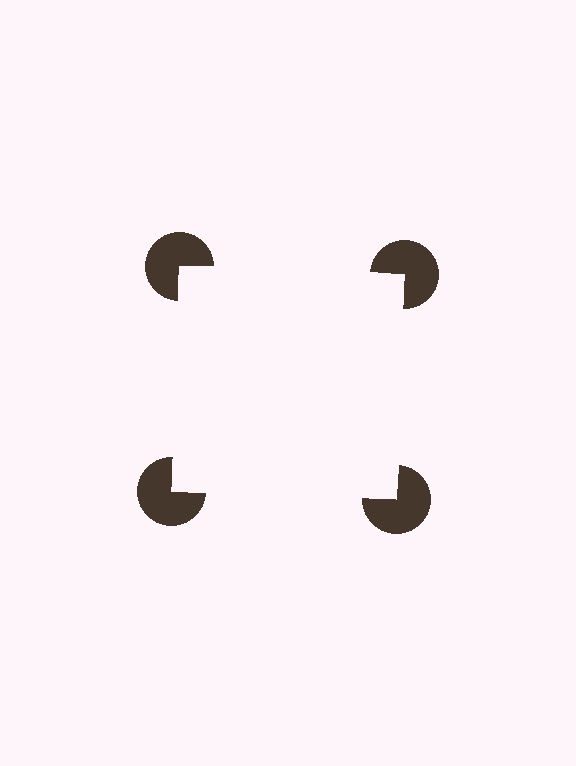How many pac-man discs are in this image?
There are 4 — one at each vertex of the illusory square.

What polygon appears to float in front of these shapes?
An illusory square — its edges are inferred from the aligned wedge cuts in the pac-man discs, not physically drawn.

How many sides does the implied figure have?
4 sides.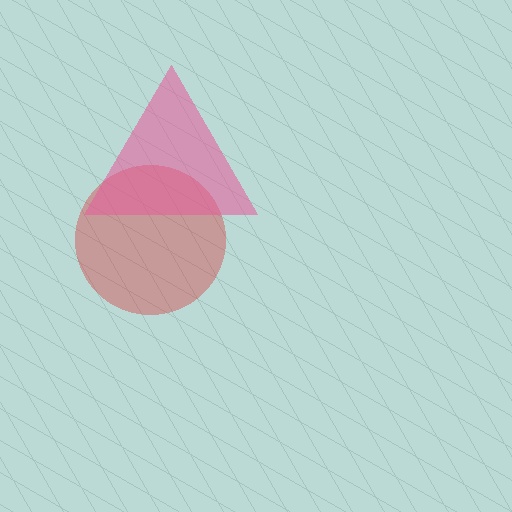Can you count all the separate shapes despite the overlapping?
Yes, there are 2 separate shapes.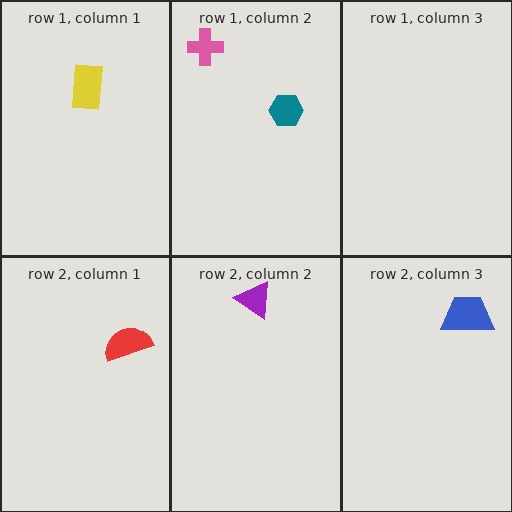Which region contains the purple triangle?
The row 2, column 2 region.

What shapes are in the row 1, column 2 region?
The pink cross, the teal hexagon.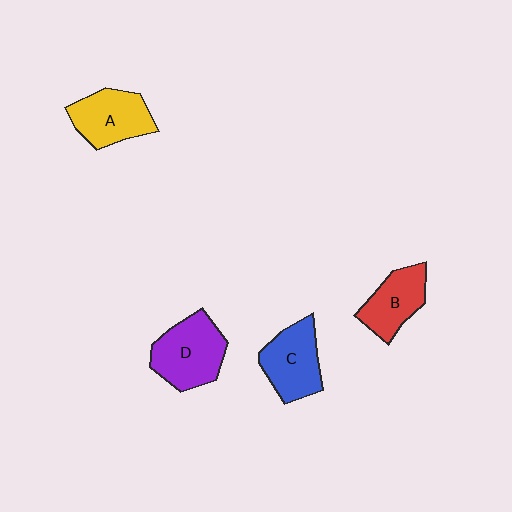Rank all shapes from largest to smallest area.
From largest to smallest: D (purple), C (blue), A (yellow), B (red).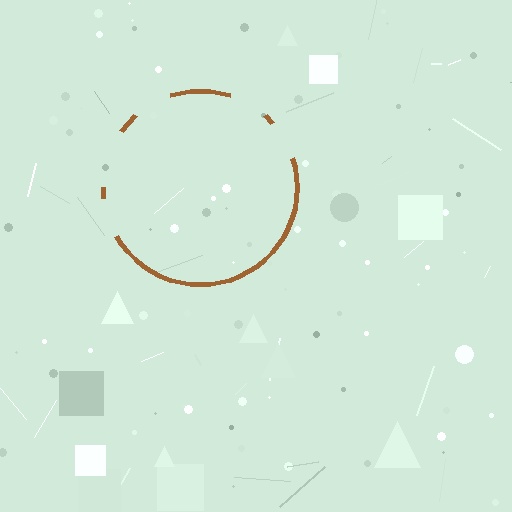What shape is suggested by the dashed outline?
The dashed outline suggests a circle.